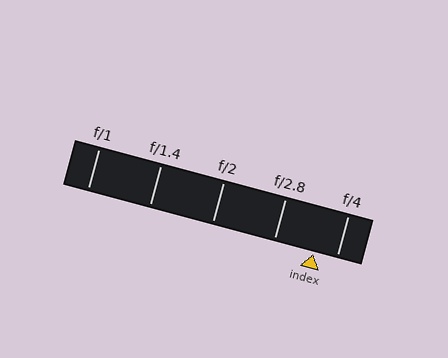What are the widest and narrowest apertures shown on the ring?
The widest aperture shown is f/1 and the narrowest is f/4.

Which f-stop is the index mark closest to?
The index mark is closest to f/4.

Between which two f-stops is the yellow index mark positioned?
The index mark is between f/2.8 and f/4.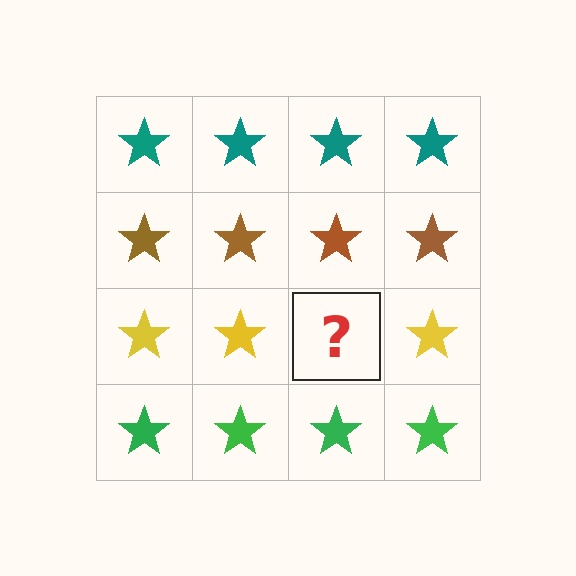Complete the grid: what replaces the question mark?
The question mark should be replaced with a yellow star.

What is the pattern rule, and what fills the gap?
The rule is that each row has a consistent color. The gap should be filled with a yellow star.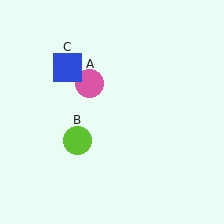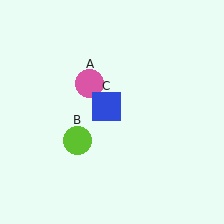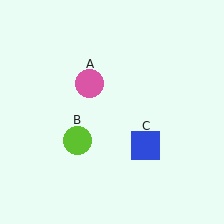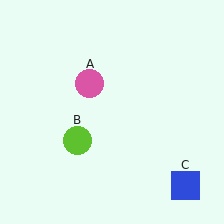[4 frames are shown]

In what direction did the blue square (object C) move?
The blue square (object C) moved down and to the right.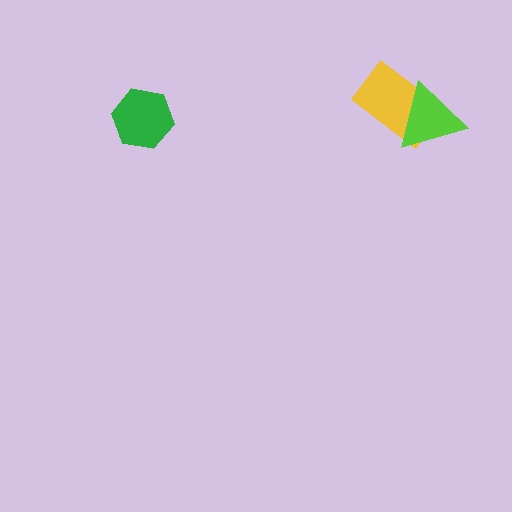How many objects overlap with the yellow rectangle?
1 object overlaps with the yellow rectangle.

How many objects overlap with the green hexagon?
0 objects overlap with the green hexagon.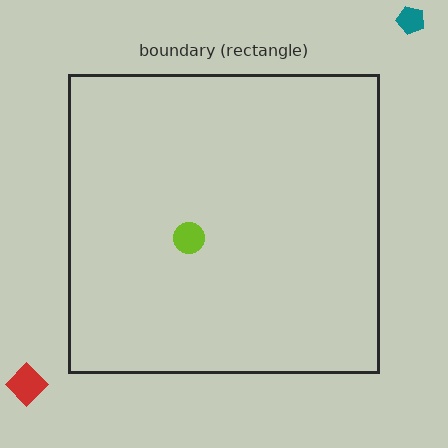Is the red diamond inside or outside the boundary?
Outside.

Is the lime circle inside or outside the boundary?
Inside.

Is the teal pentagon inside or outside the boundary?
Outside.